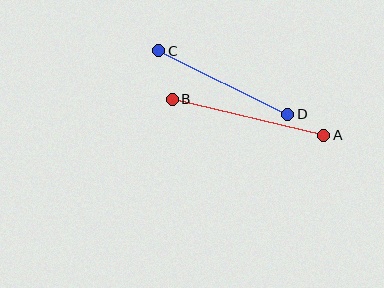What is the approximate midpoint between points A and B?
The midpoint is at approximately (248, 117) pixels.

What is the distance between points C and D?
The distance is approximately 144 pixels.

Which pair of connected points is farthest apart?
Points A and B are farthest apart.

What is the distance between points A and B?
The distance is approximately 156 pixels.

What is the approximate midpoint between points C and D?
The midpoint is at approximately (223, 83) pixels.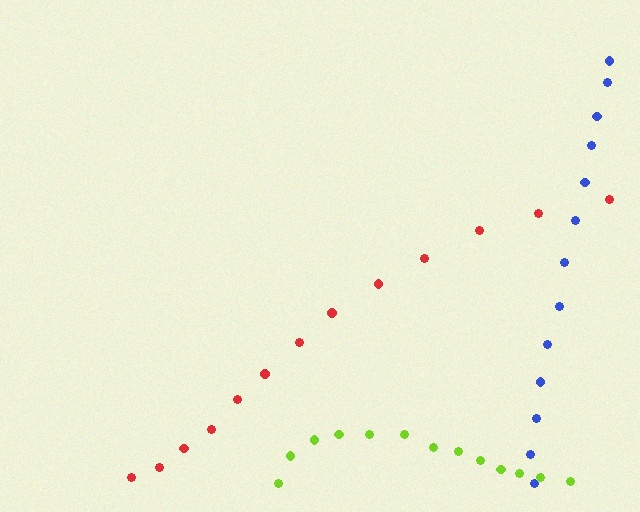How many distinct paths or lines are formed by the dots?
There are 3 distinct paths.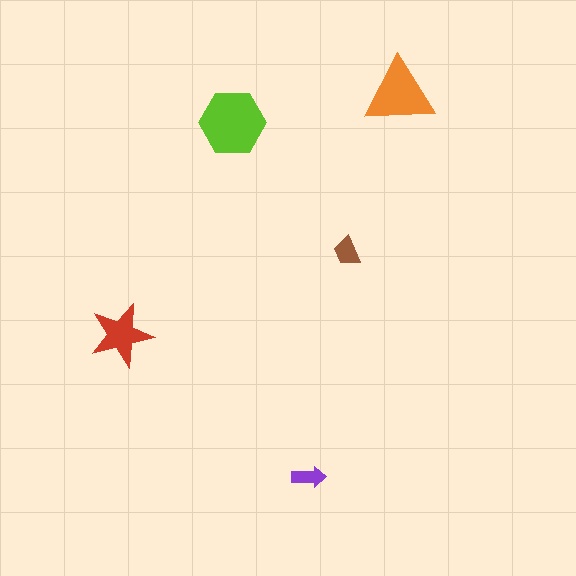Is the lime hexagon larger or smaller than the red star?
Larger.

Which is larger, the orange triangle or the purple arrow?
The orange triangle.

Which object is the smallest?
The purple arrow.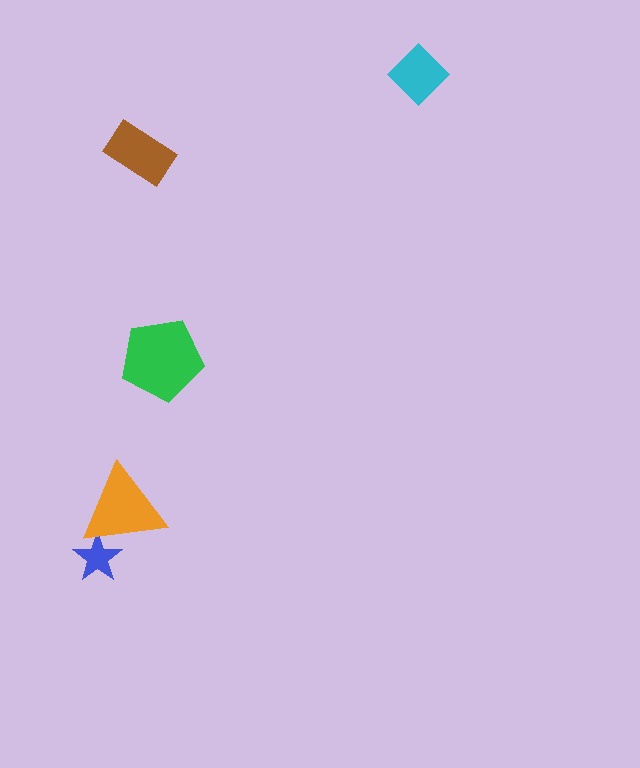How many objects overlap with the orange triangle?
1 object overlaps with the orange triangle.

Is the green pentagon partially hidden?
No, no other shape covers it.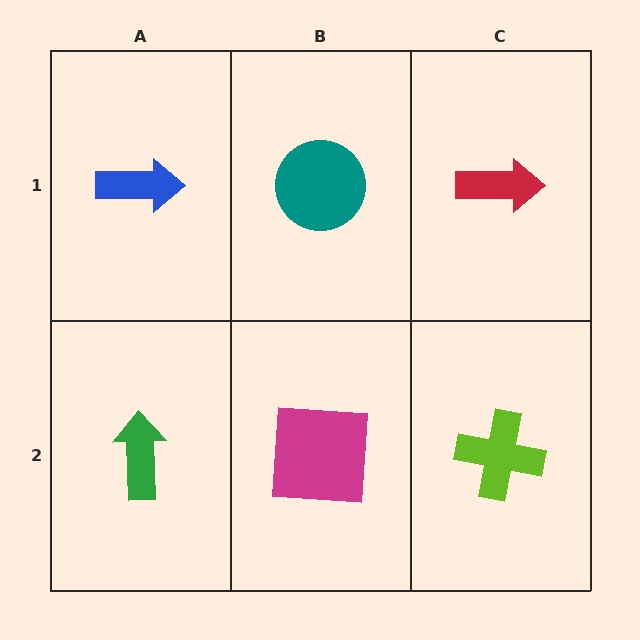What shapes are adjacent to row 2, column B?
A teal circle (row 1, column B), a green arrow (row 2, column A), a lime cross (row 2, column C).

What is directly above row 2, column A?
A blue arrow.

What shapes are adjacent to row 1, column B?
A magenta square (row 2, column B), a blue arrow (row 1, column A), a red arrow (row 1, column C).